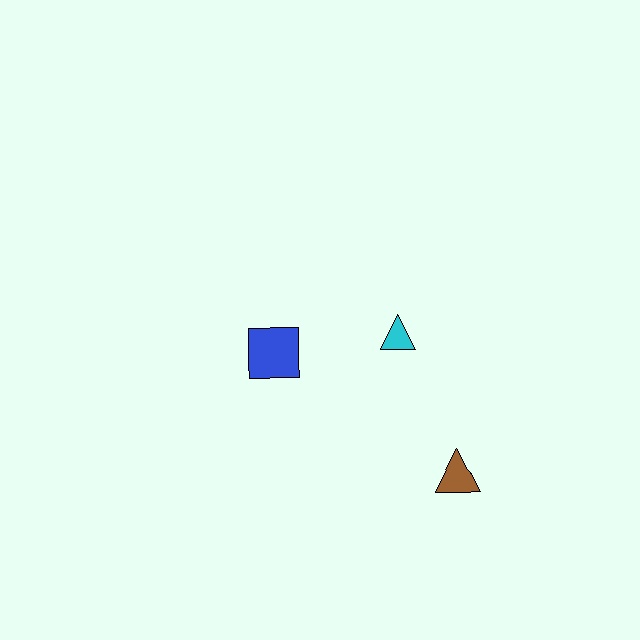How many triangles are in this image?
There are 2 triangles.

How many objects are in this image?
There are 3 objects.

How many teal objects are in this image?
There are no teal objects.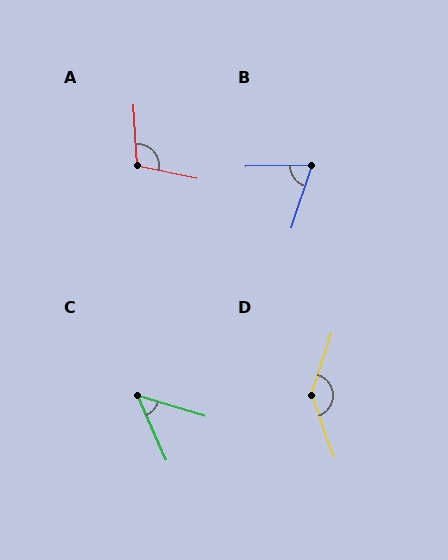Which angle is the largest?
D, at approximately 143 degrees.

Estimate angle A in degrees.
Approximately 106 degrees.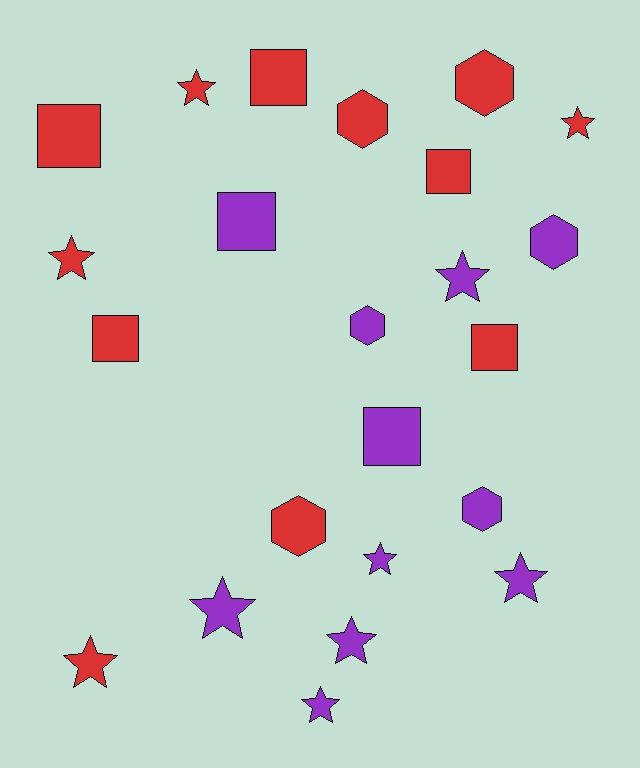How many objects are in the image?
There are 23 objects.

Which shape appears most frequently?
Star, with 10 objects.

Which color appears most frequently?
Red, with 12 objects.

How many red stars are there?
There are 4 red stars.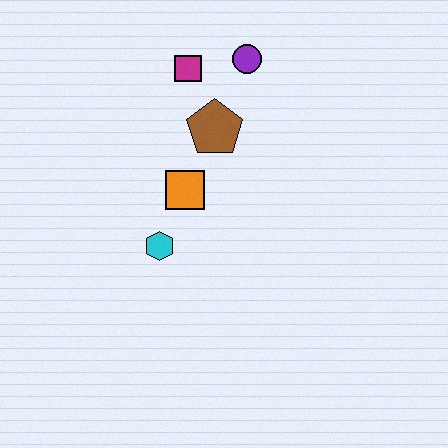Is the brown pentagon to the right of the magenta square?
Yes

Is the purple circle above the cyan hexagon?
Yes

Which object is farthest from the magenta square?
The cyan hexagon is farthest from the magenta square.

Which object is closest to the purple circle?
The magenta square is closest to the purple circle.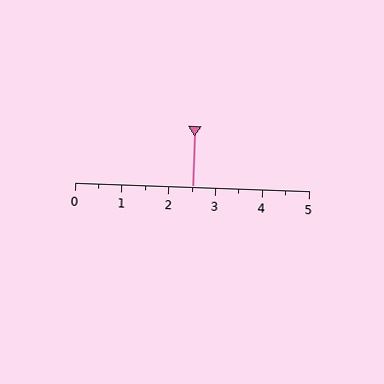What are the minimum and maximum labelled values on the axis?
The axis runs from 0 to 5.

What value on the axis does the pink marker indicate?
The marker indicates approximately 2.5.